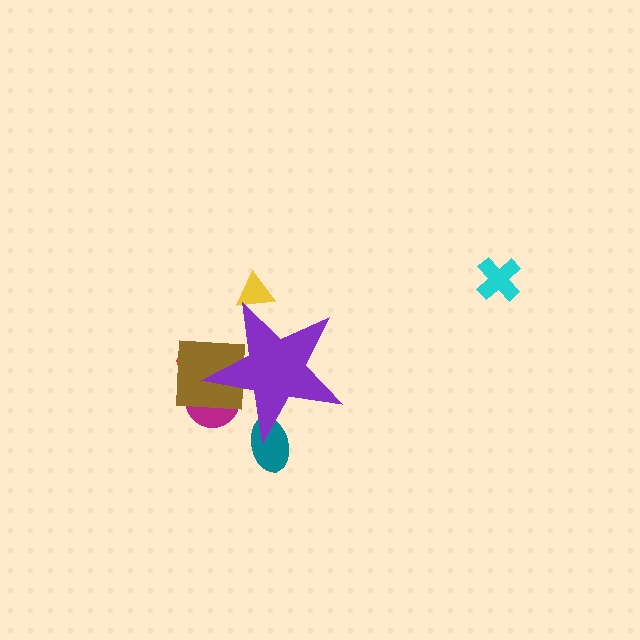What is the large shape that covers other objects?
A purple star.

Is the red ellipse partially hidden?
Yes, the red ellipse is partially hidden behind the purple star.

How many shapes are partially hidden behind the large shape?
5 shapes are partially hidden.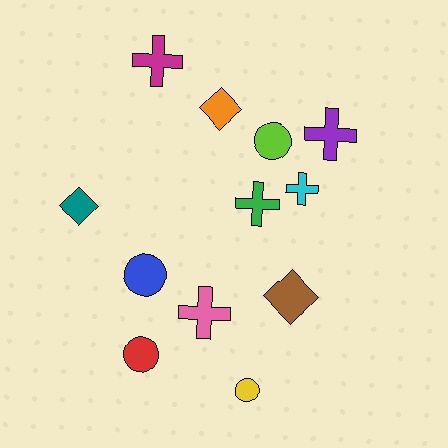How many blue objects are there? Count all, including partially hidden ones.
There is 1 blue object.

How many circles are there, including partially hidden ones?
There are 4 circles.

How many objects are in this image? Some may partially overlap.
There are 12 objects.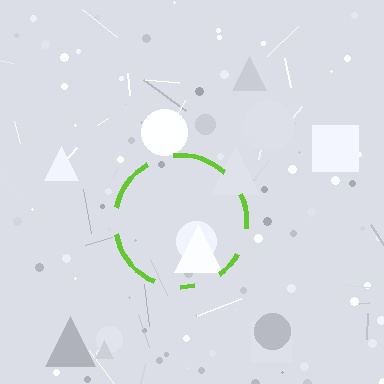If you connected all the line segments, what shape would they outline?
They would outline a circle.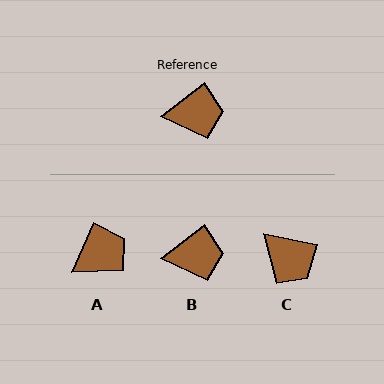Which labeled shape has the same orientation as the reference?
B.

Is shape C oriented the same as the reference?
No, it is off by about 50 degrees.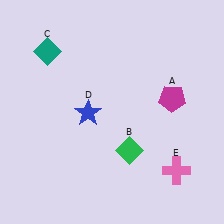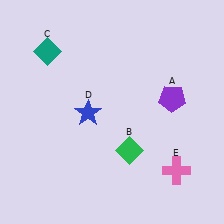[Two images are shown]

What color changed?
The pentagon (A) changed from magenta in Image 1 to purple in Image 2.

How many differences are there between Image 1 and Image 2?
There is 1 difference between the two images.